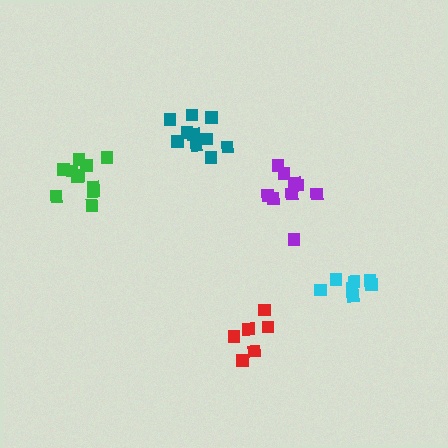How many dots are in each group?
Group 1: 9 dots, Group 2: 6 dots, Group 3: 10 dots, Group 4: 11 dots, Group 5: 7 dots (43 total).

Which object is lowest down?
The red cluster is bottommost.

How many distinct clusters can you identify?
There are 5 distinct clusters.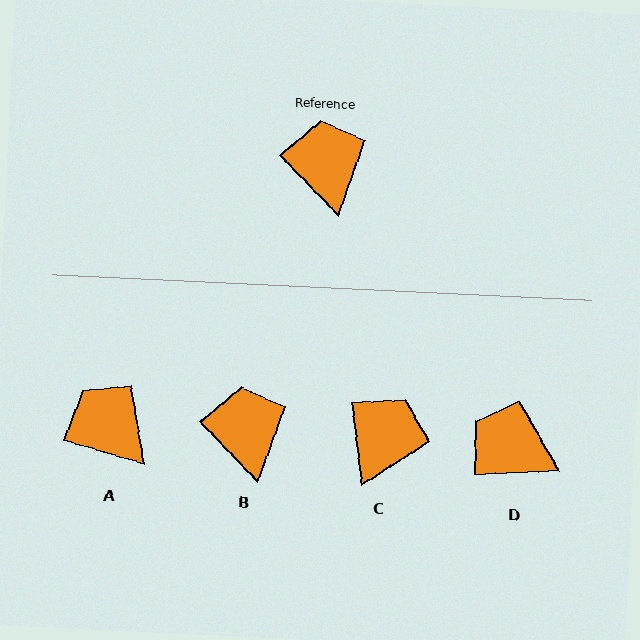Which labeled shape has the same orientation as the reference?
B.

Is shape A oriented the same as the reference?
No, it is off by about 30 degrees.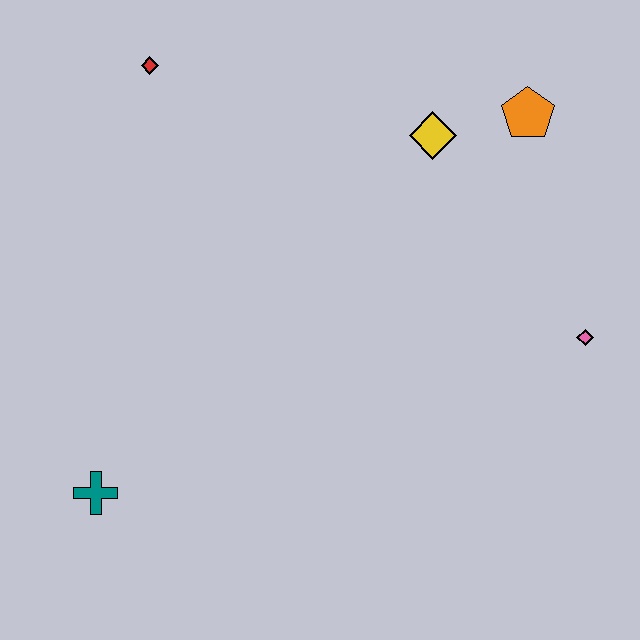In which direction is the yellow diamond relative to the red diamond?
The yellow diamond is to the right of the red diamond.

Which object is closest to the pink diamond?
The orange pentagon is closest to the pink diamond.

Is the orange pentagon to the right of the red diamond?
Yes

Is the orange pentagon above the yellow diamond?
Yes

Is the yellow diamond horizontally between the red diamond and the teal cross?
No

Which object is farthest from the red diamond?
The pink diamond is farthest from the red diamond.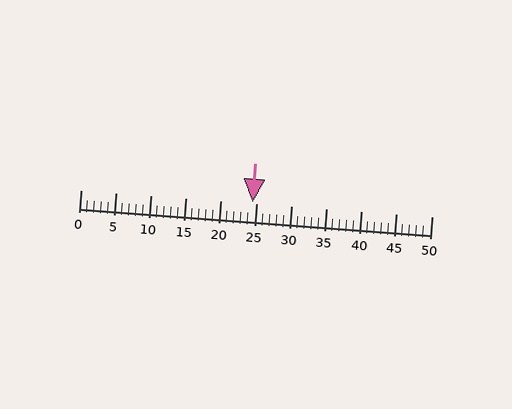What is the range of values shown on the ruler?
The ruler shows values from 0 to 50.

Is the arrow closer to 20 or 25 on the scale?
The arrow is closer to 25.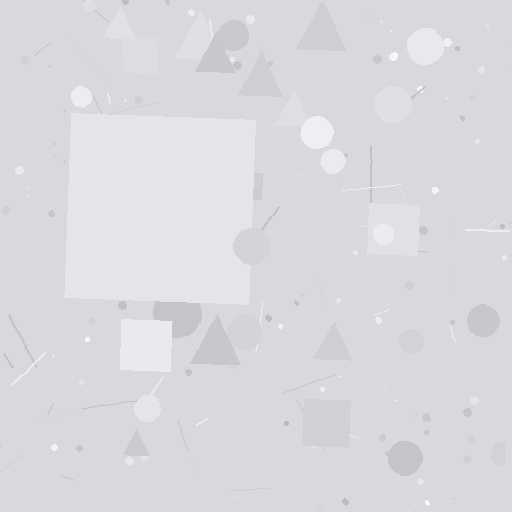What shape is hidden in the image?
A square is hidden in the image.